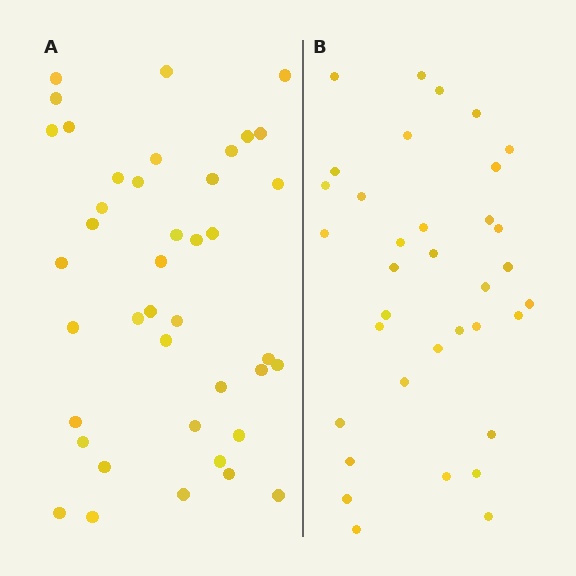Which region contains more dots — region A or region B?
Region A (the left region) has more dots.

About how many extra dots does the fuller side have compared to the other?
Region A has about 6 more dots than region B.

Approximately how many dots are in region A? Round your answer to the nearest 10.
About 40 dots. (The exact count is 41, which rounds to 40.)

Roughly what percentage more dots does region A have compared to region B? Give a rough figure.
About 15% more.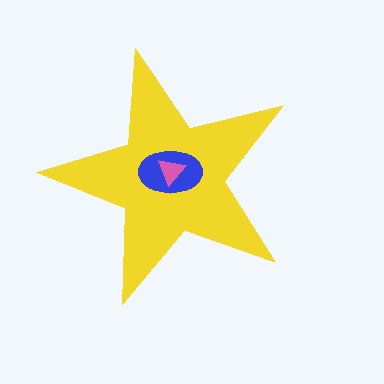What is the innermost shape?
The pink triangle.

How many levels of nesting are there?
3.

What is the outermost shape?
The yellow star.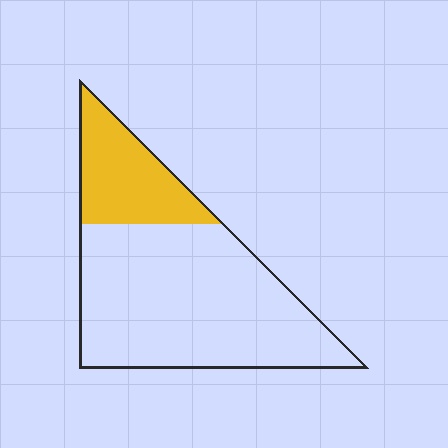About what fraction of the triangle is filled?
About one quarter (1/4).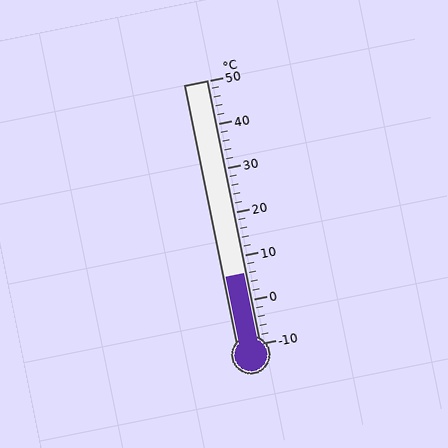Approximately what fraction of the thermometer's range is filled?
The thermometer is filled to approximately 25% of its range.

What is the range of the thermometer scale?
The thermometer scale ranges from -10°C to 50°C.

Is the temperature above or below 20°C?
The temperature is below 20°C.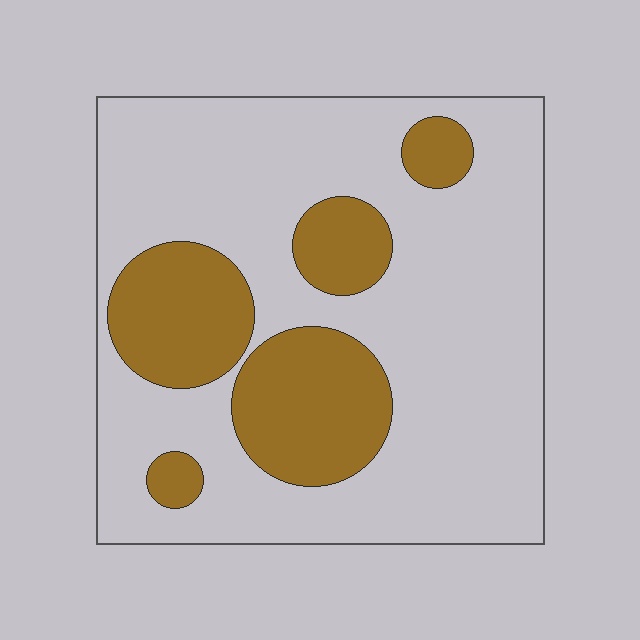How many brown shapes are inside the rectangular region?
5.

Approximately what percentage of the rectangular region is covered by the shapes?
Approximately 25%.